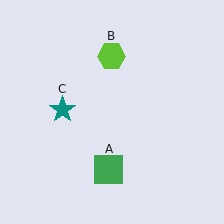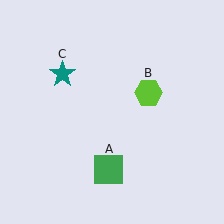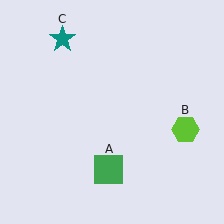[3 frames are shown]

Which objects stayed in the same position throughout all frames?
Green square (object A) remained stationary.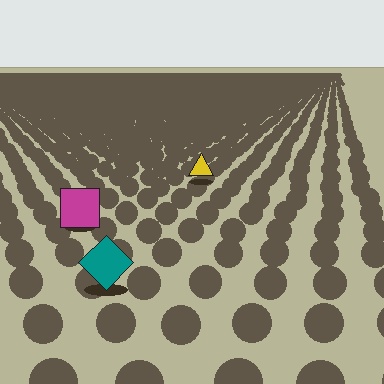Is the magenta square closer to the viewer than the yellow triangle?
Yes. The magenta square is closer — you can tell from the texture gradient: the ground texture is coarser near it.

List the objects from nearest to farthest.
From nearest to farthest: the teal diamond, the magenta square, the yellow triangle.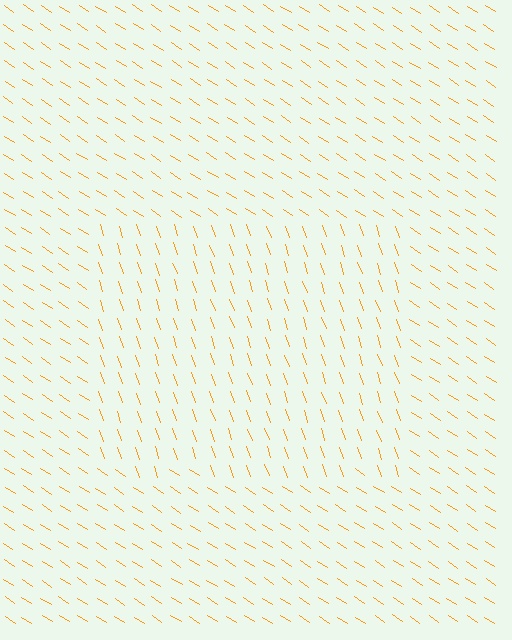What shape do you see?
I see a rectangle.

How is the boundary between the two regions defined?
The boundary is defined purely by a change in line orientation (approximately 38 degrees difference). All lines are the same color and thickness.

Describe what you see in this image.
The image is filled with small orange line segments. A rectangle region in the image has lines oriented differently from the surrounding lines, creating a visible texture boundary.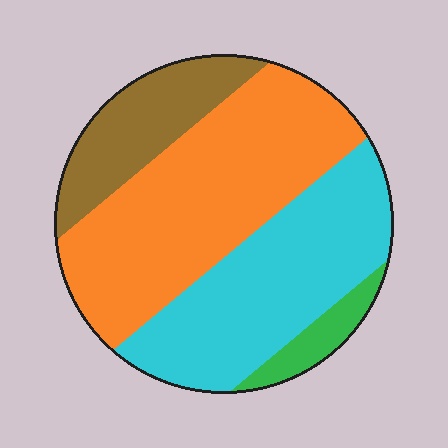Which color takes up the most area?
Orange, at roughly 45%.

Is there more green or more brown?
Brown.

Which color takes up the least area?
Green, at roughly 5%.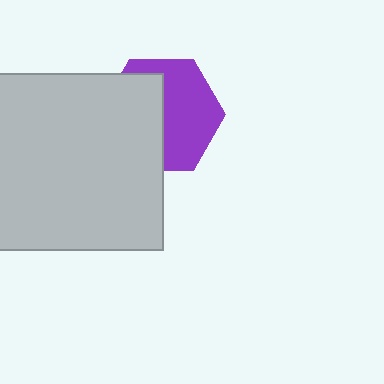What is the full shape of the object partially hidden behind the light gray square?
The partially hidden object is a purple hexagon.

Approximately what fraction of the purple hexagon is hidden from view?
Roughly 47% of the purple hexagon is hidden behind the light gray square.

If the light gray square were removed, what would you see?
You would see the complete purple hexagon.